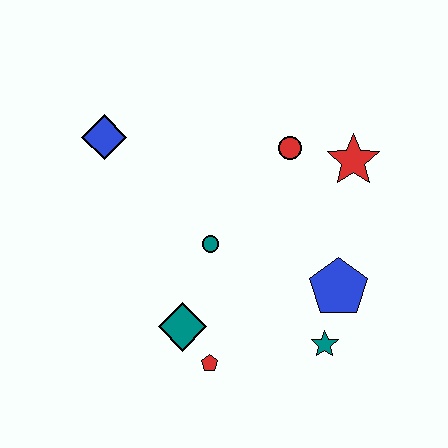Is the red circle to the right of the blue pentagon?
No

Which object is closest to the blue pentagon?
The teal star is closest to the blue pentagon.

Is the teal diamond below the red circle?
Yes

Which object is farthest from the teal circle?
The red star is farthest from the teal circle.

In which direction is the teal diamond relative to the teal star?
The teal diamond is to the left of the teal star.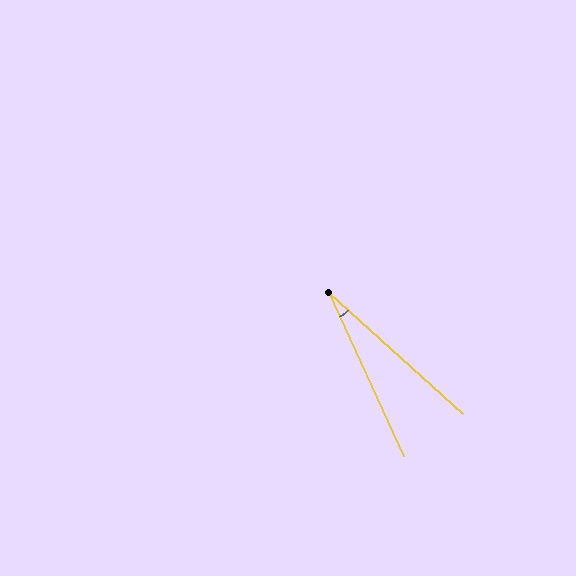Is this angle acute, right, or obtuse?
It is acute.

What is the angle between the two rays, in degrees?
Approximately 23 degrees.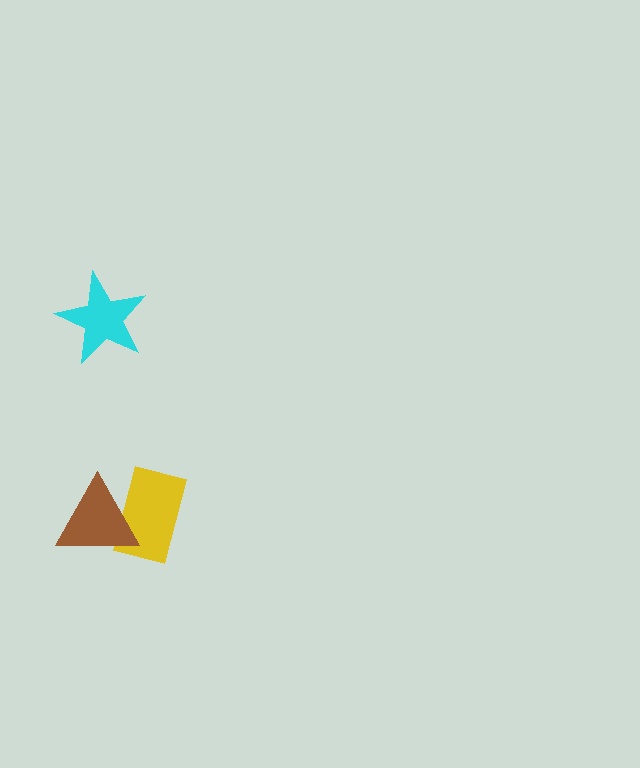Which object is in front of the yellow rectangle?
The brown triangle is in front of the yellow rectangle.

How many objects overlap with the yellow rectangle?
1 object overlaps with the yellow rectangle.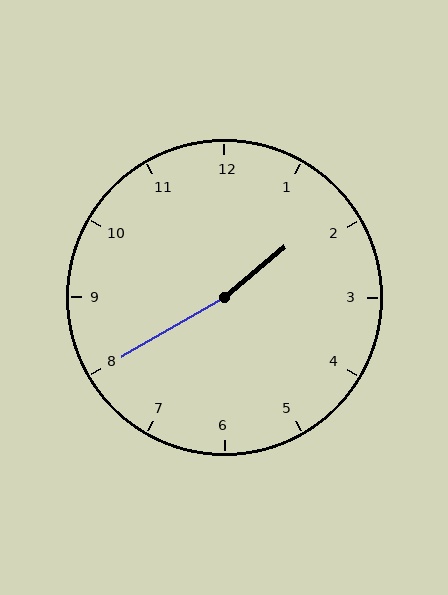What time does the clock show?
1:40.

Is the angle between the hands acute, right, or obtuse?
It is obtuse.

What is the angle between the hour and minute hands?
Approximately 170 degrees.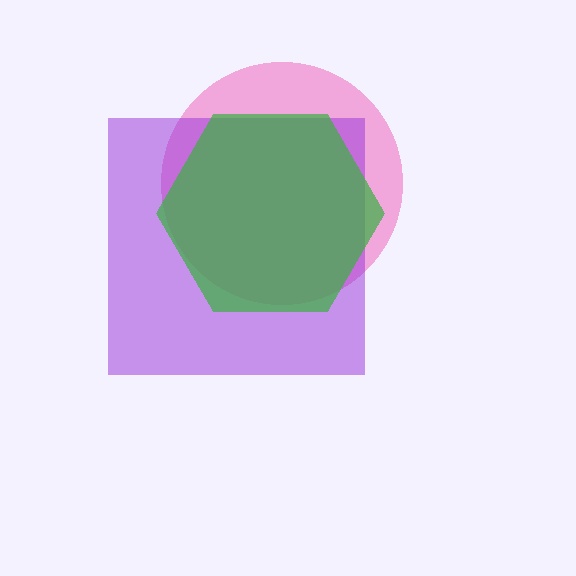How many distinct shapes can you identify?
There are 3 distinct shapes: a pink circle, a purple square, a green hexagon.